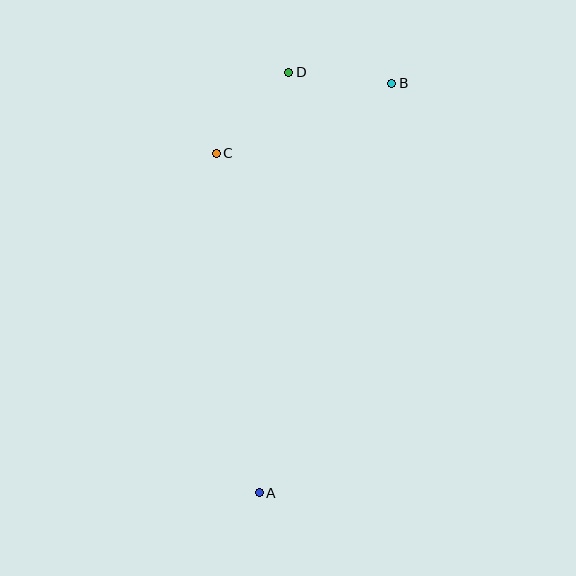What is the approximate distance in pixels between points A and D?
The distance between A and D is approximately 422 pixels.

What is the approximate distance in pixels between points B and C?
The distance between B and C is approximately 189 pixels.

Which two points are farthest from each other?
Points A and B are farthest from each other.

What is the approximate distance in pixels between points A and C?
The distance between A and C is approximately 342 pixels.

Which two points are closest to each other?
Points B and D are closest to each other.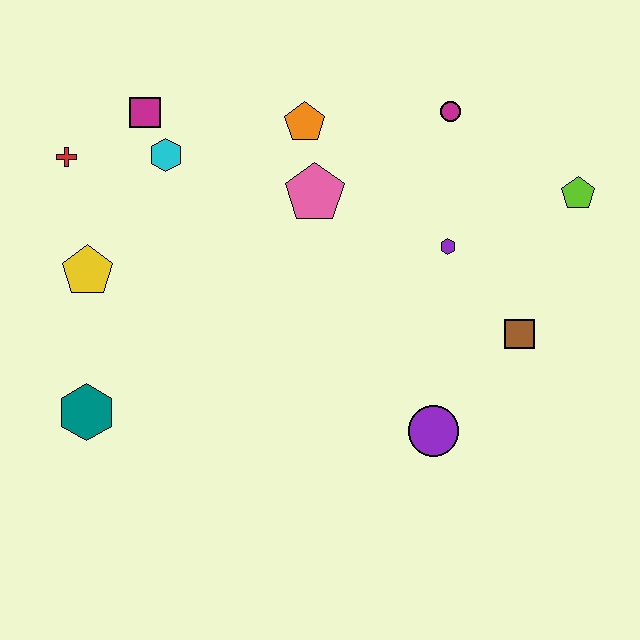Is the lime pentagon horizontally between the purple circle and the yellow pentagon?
No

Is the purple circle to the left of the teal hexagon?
No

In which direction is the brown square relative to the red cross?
The brown square is to the right of the red cross.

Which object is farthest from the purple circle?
The red cross is farthest from the purple circle.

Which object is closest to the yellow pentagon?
The red cross is closest to the yellow pentagon.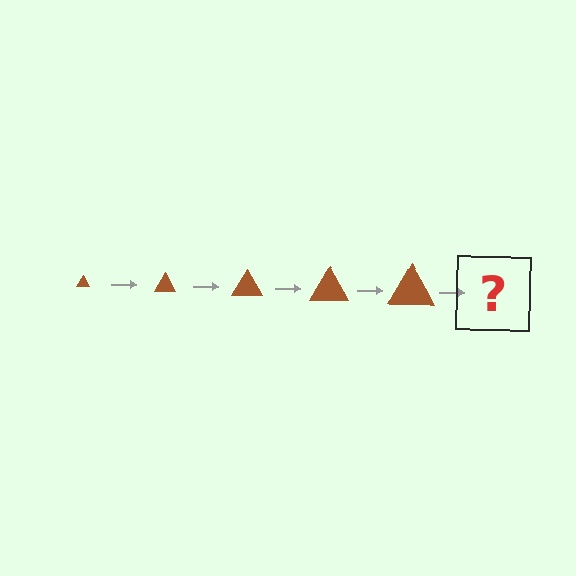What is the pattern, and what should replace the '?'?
The pattern is that the triangle gets progressively larger each step. The '?' should be a brown triangle, larger than the previous one.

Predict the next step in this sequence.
The next step is a brown triangle, larger than the previous one.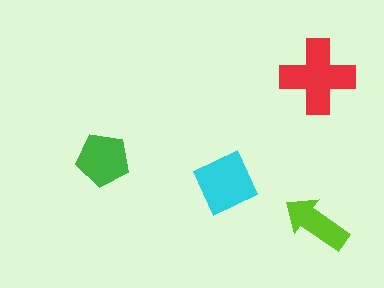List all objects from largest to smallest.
The red cross, the cyan diamond, the green pentagon, the lime arrow.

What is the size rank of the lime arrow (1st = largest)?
4th.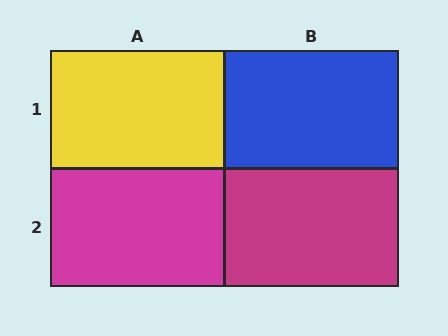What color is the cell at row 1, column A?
Yellow.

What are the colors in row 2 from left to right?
Magenta, magenta.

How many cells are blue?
1 cell is blue.